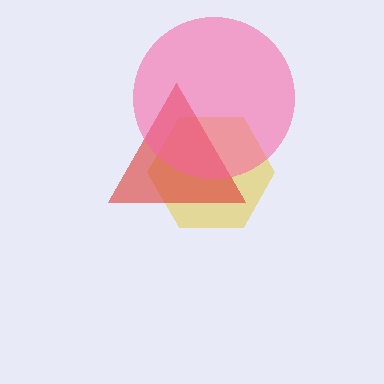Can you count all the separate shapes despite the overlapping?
Yes, there are 3 separate shapes.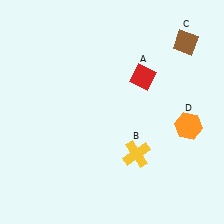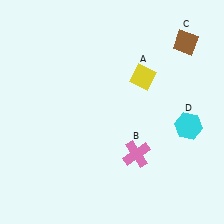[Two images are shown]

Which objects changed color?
A changed from red to yellow. B changed from yellow to pink. D changed from orange to cyan.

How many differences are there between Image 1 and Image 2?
There are 3 differences between the two images.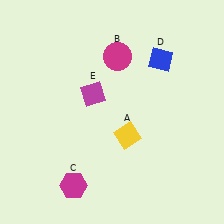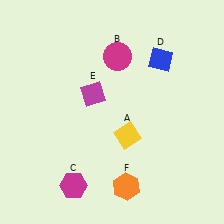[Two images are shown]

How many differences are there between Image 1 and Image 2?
There is 1 difference between the two images.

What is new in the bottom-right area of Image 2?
An orange hexagon (F) was added in the bottom-right area of Image 2.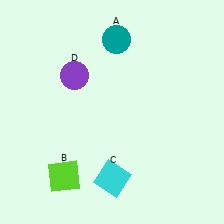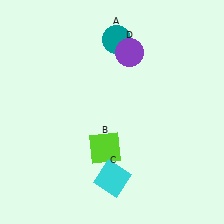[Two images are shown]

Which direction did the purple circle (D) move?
The purple circle (D) moved right.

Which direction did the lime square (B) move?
The lime square (B) moved right.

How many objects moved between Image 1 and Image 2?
2 objects moved between the two images.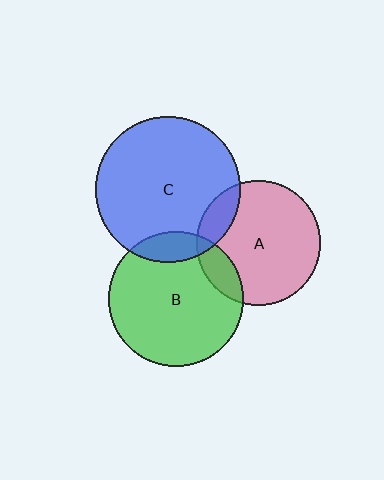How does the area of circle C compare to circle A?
Approximately 1.4 times.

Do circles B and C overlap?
Yes.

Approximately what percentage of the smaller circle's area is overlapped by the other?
Approximately 10%.